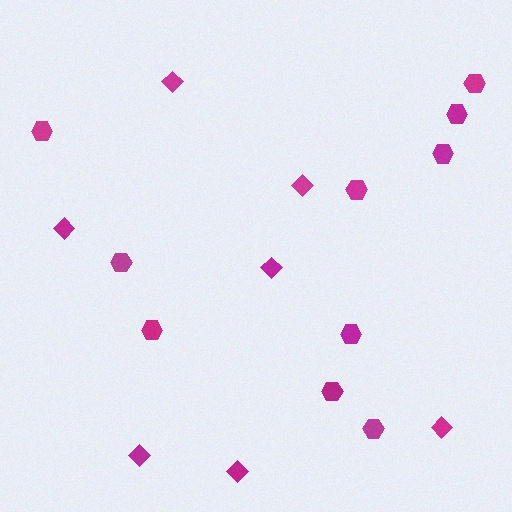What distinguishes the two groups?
There are 2 groups: one group of diamonds (7) and one group of hexagons (10).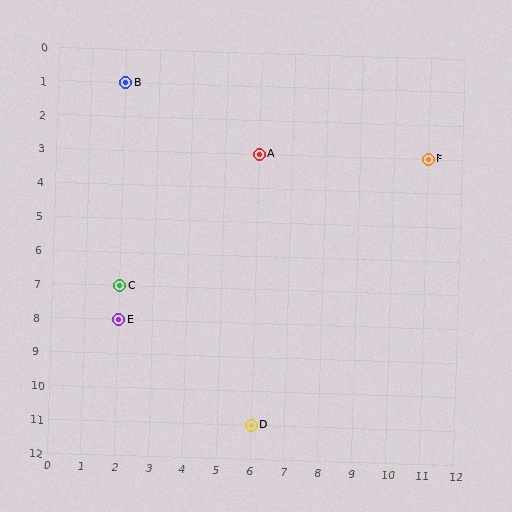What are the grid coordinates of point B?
Point B is at grid coordinates (2, 1).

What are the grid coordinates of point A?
Point A is at grid coordinates (6, 3).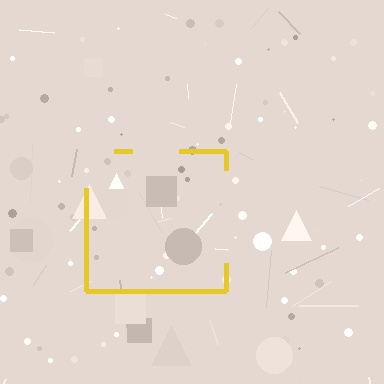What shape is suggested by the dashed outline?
The dashed outline suggests a square.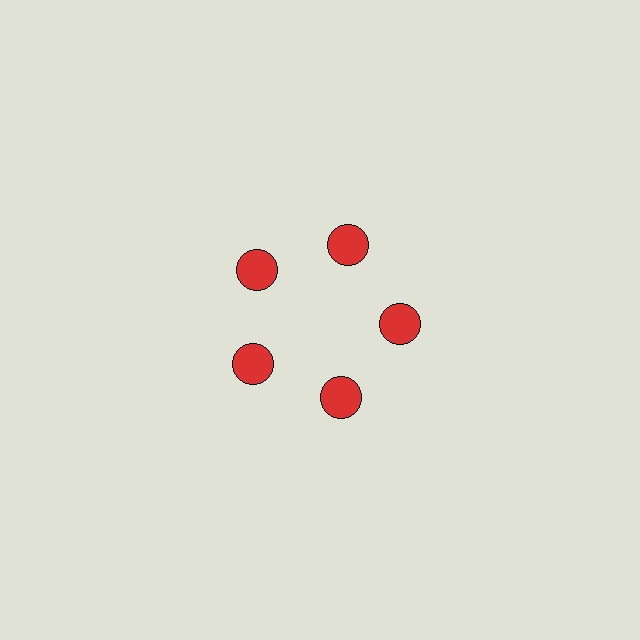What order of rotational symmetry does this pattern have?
This pattern has 5-fold rotational symmetry.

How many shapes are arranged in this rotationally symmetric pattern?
There are 5 shapes, arranged in 5 groups of 1.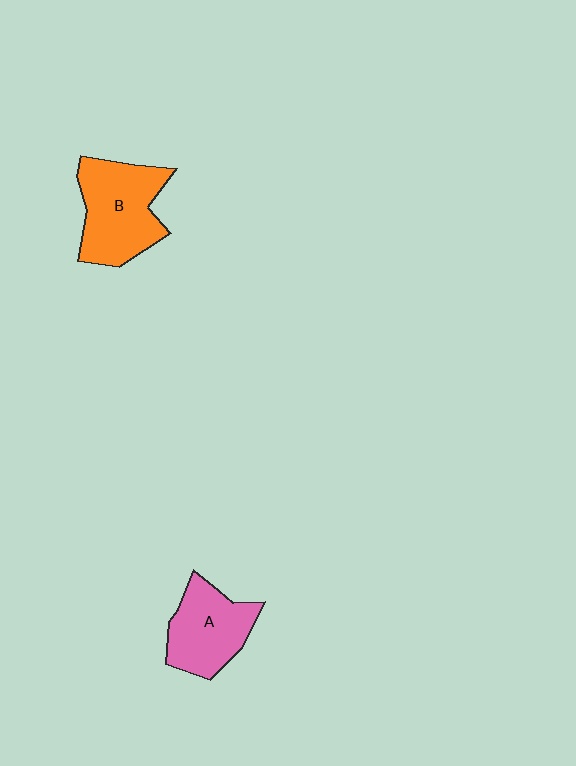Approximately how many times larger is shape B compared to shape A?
Approximately 1.2 times.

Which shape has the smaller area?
Shape A (pink).